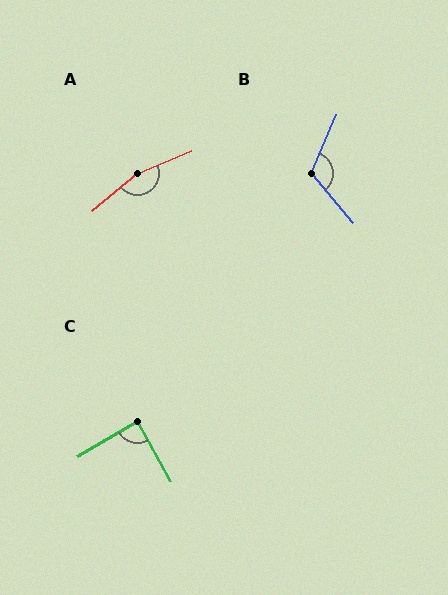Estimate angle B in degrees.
Approximately 116 degrees.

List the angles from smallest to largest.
C (88°), B (116°), A (163°).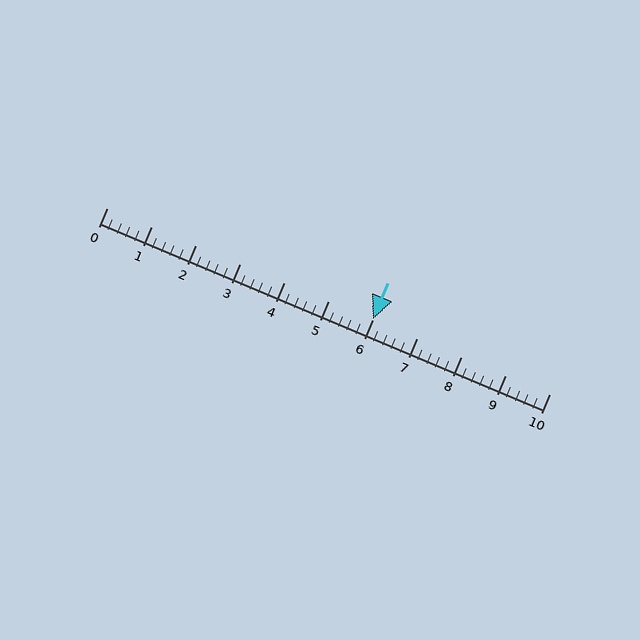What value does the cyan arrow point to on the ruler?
The cyan arrow points to approximately 6.0.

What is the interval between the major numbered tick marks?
The major tick marks are spaced 1 units apart.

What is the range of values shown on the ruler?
The ruler shows values from 0 to 10.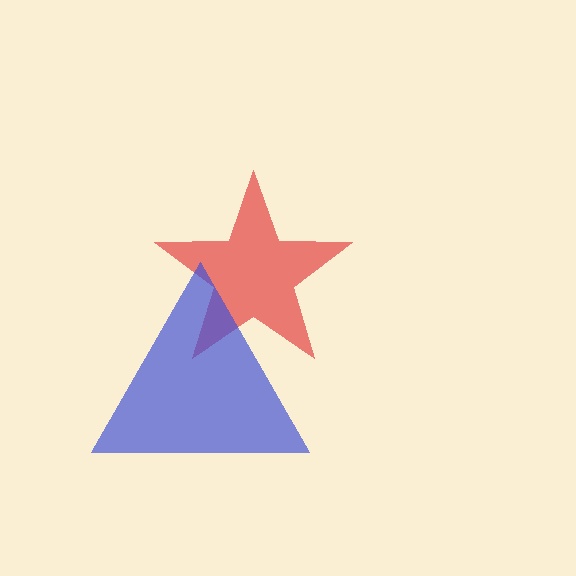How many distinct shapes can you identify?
There are 2 distinct shapes: a red star, a blue triangle.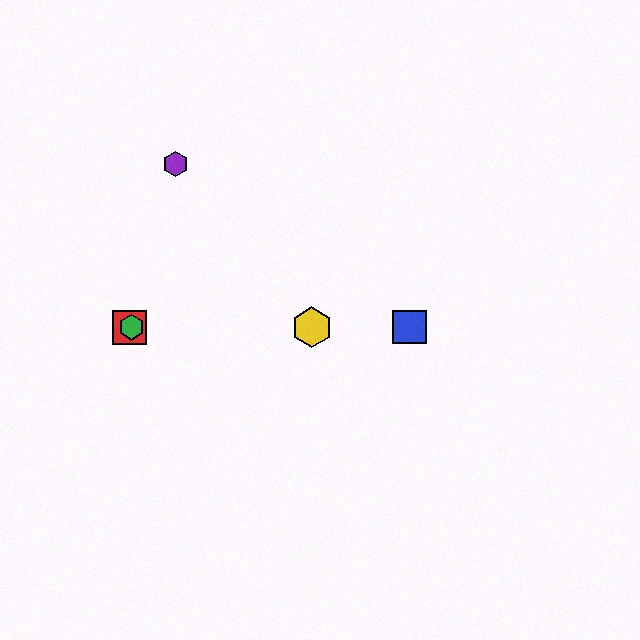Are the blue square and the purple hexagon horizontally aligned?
No, the blue square is at y≈327 and the purple hexagon is at y≈164.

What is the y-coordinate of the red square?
The red square is at y≈327.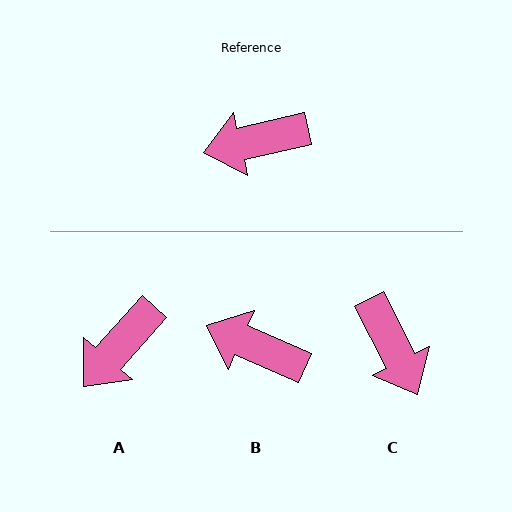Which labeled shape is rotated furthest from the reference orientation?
C, about 104 degrees away.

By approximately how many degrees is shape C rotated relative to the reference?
Approximately 104 degrees counter-clockwise.